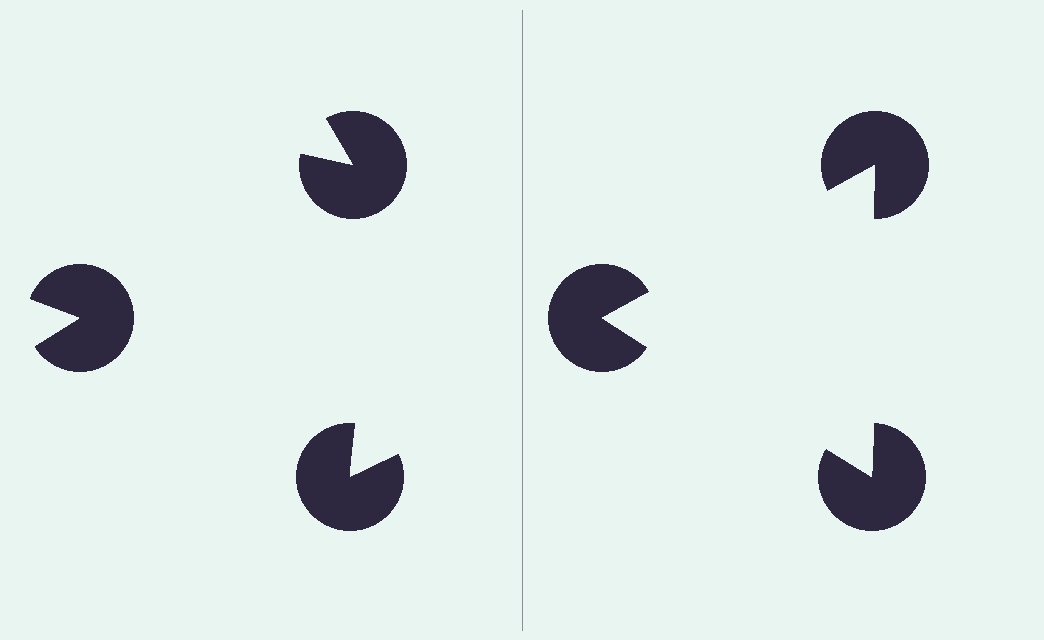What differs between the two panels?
The pac-man discs are positioned identically on both sides; only the wedge orientations differ. On the right they align to a triangle; on the left they are misaligned.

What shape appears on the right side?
An illusory triangle.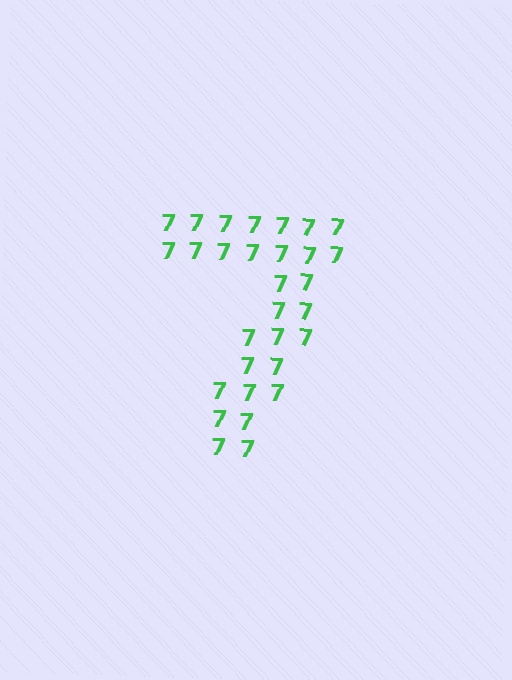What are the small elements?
The small elements are digit 7's.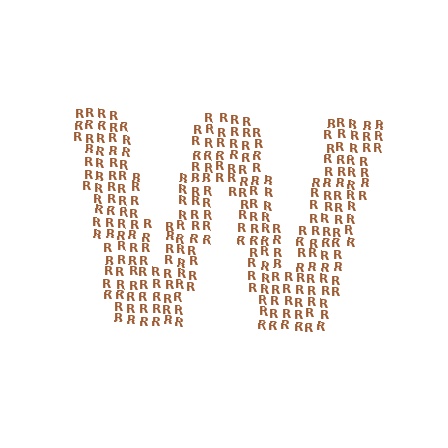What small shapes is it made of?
It is made of small letter R's.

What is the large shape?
The large shape is the letter W.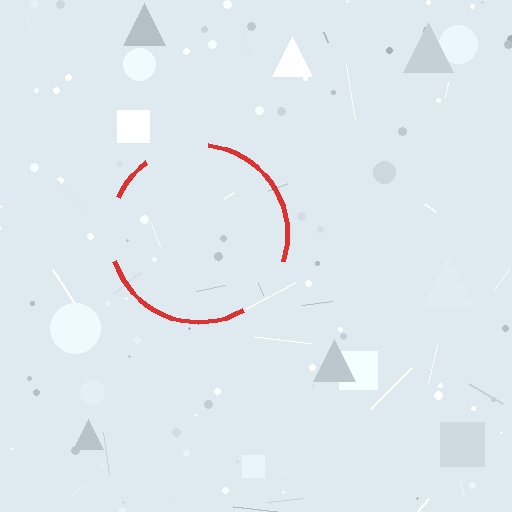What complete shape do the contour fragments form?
The contour fragments form a circle.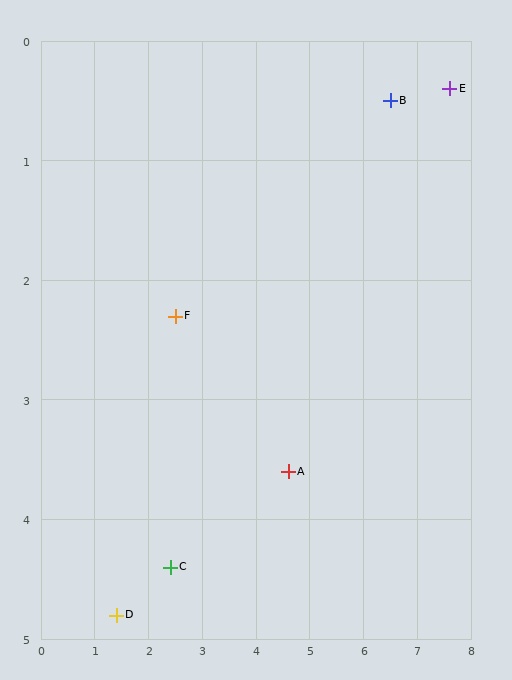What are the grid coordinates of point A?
Point A is at approximately (4.6, 3.6).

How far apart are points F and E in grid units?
Points F and E are about 5.4 grid units apart.